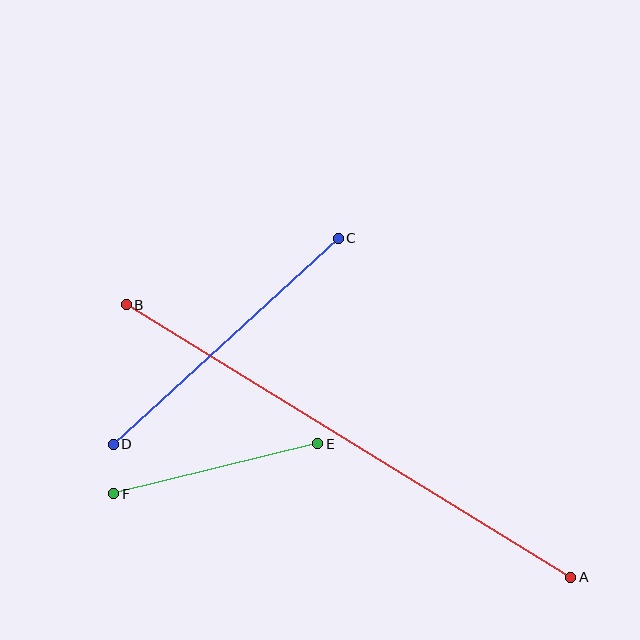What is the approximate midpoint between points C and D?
The midpoint is at approximately (226, 341) pixels.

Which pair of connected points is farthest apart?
Points A and B are farthest apart.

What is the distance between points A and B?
The distance is approximately 522 pixels.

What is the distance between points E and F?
The distance is approximately 210 pixels.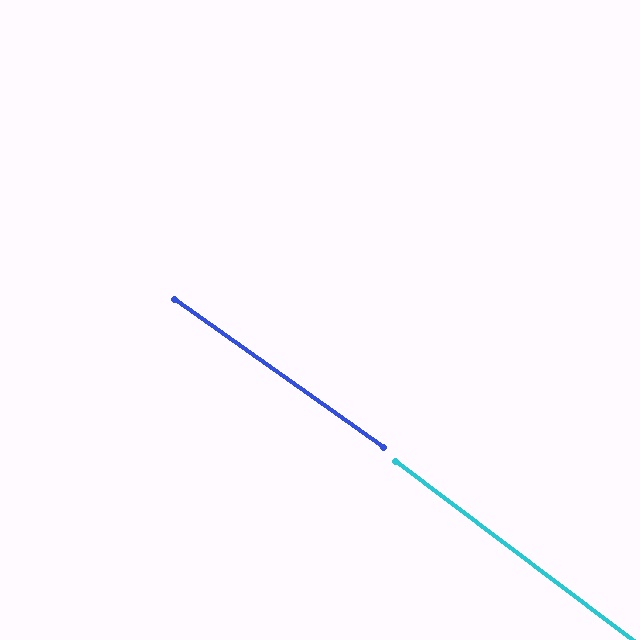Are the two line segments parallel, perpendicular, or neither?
Parallel — their directions differ by only 1.7°.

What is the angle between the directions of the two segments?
Approximately 2 degrees.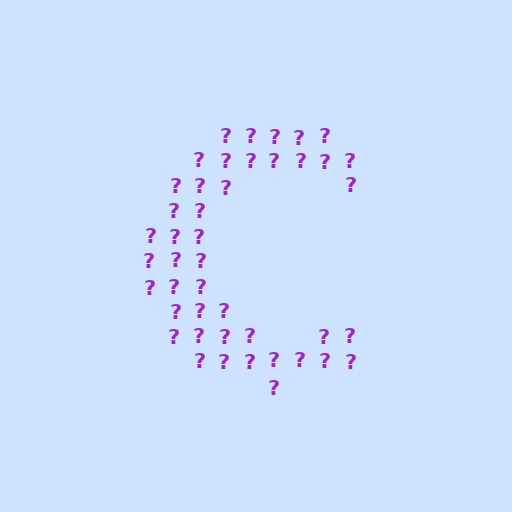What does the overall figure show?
The overall figure shows the letter C.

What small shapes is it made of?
It is made of small question marks.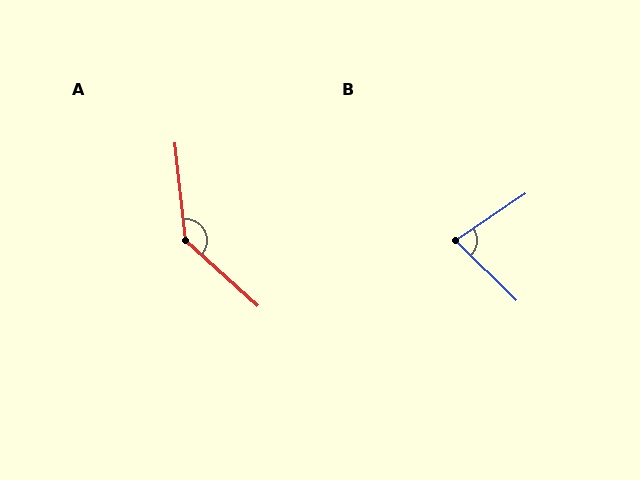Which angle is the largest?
A, at approximately 138 degrees.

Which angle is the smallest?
B, at approximately 79 degrees.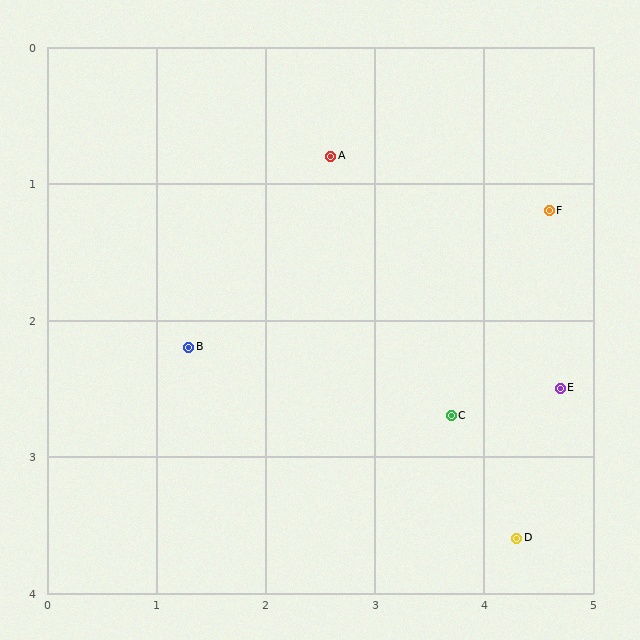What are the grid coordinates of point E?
Point E is at approximately (4.7, 2.5).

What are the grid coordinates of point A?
Point A is at approximately (2.6, 0.8).